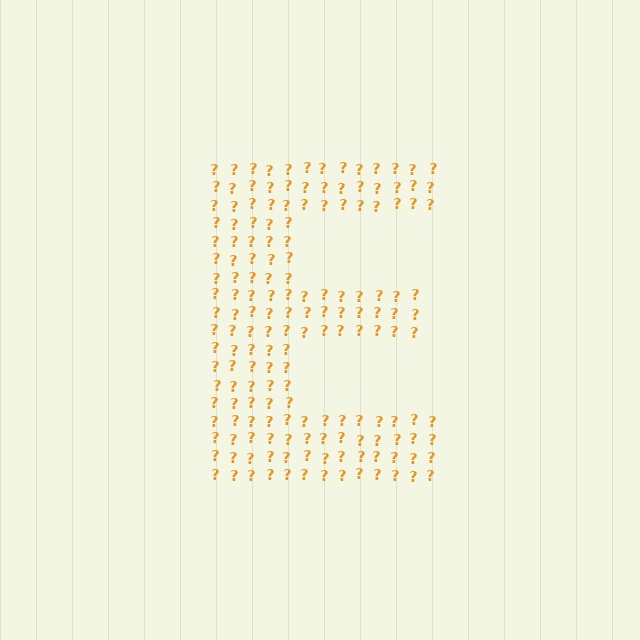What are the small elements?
The small elements are question marks.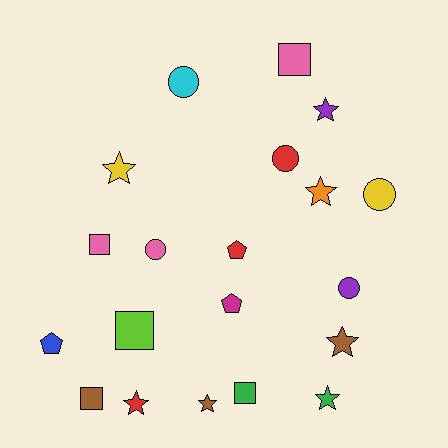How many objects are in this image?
There are 20 objects.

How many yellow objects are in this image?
There are 2 yellow objects.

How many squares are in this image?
There are 5 squares.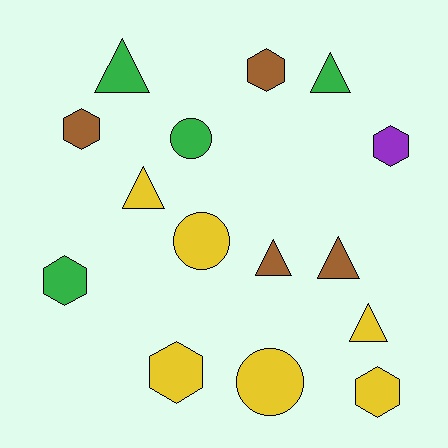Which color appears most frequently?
Yellow, with 6 objects.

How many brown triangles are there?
There are 2 brown triangles.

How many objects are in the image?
There are 15 objects.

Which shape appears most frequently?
Triangle, with 6 objects.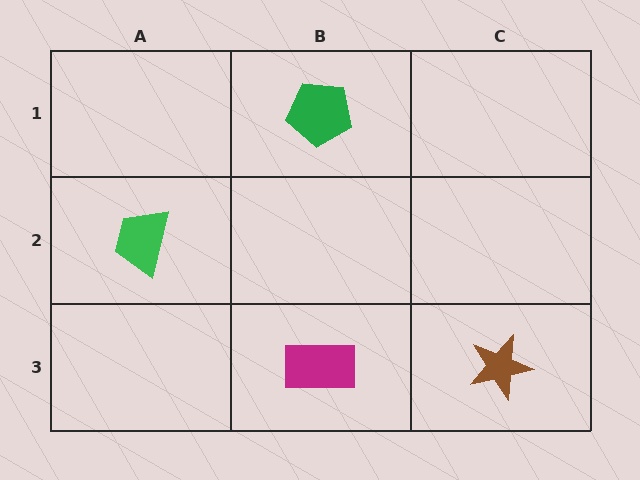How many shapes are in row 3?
2 shapes.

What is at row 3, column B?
A magenta rectangle.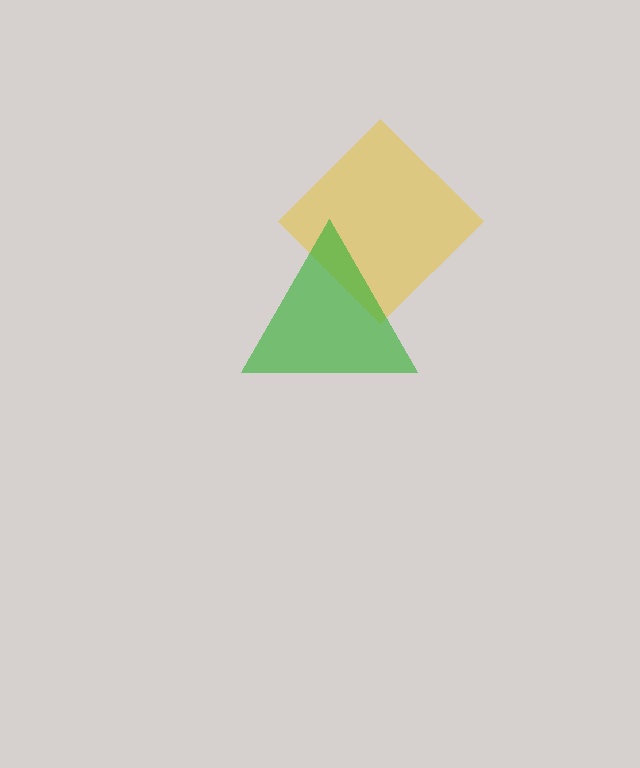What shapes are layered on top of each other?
The layered shapes are: a yellow diamond, a green triangle.